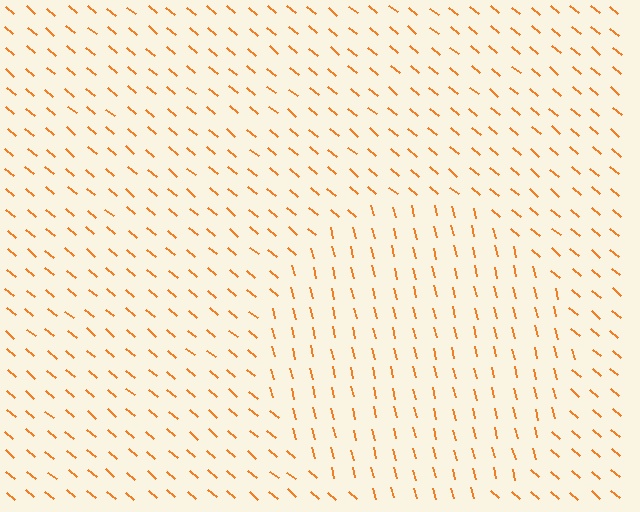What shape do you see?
I see a circle.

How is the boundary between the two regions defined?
The boundary is defined purely by a change in line orientation (approximately 36 degrees difference). All lines are the same color and thickness.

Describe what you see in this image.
The image is filled with small orange line segments. A circle region in the image has lines oriented differently from the surrounding lines, creating a visible texture boundary.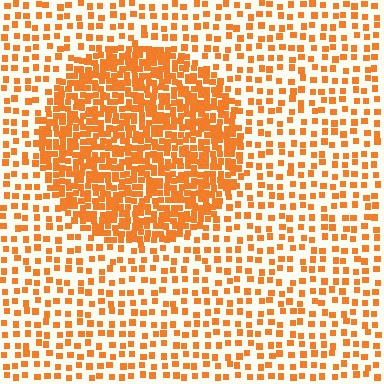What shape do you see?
I see a circle.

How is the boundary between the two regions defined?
The boundary is defined by a change in element density (approximately 2.6x ratio). All elements are the same color, size, and shape.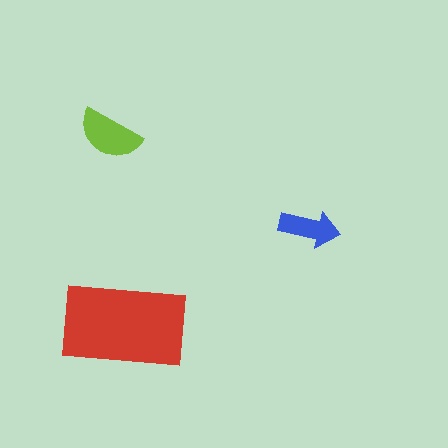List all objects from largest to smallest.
The red rectangle, the lime semicircle, the blue arrow.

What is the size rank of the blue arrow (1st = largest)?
3rd.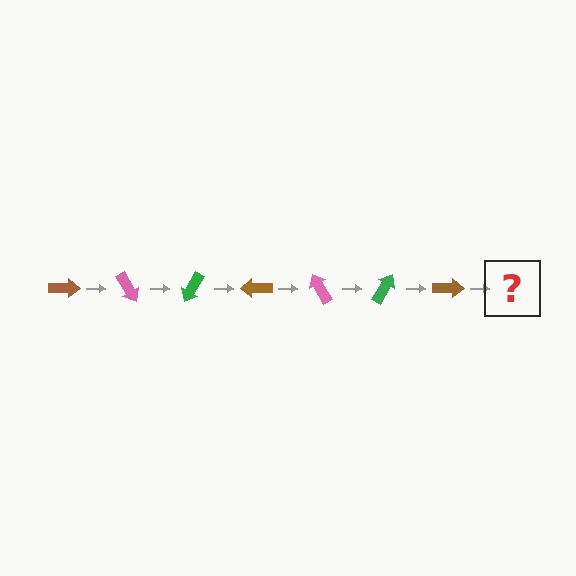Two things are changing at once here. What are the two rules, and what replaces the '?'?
The two rules are that it rotates 60 degrees each step and the color cycles through brown, pink, and green. The '?' should be a pink arrow, rotated 420 degrees from the start.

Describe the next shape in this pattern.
It should be a pink arrow, rotated 420 degrees from the start.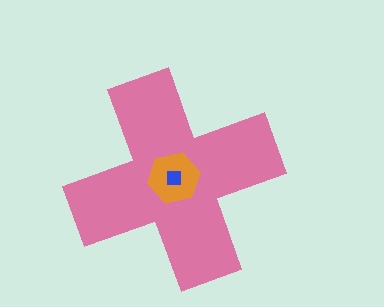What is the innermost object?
The blue square.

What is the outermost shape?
The pink cross.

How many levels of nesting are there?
3.